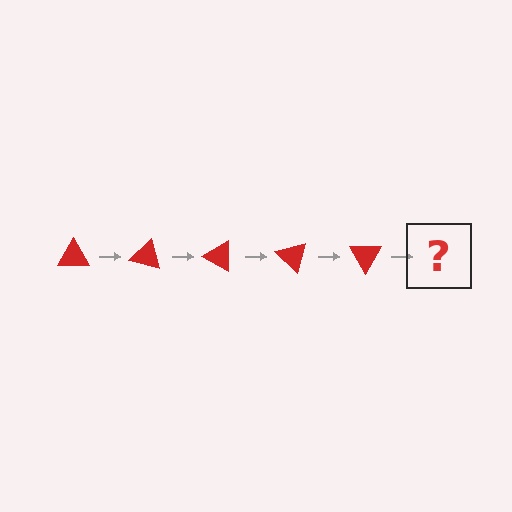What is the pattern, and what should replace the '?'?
The pattern is that the triangle rotates 15 degrees each step. The '?' should be a red triangle rotated 75 degrees.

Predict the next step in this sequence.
The next step is a red triangle rotated 75 degrees.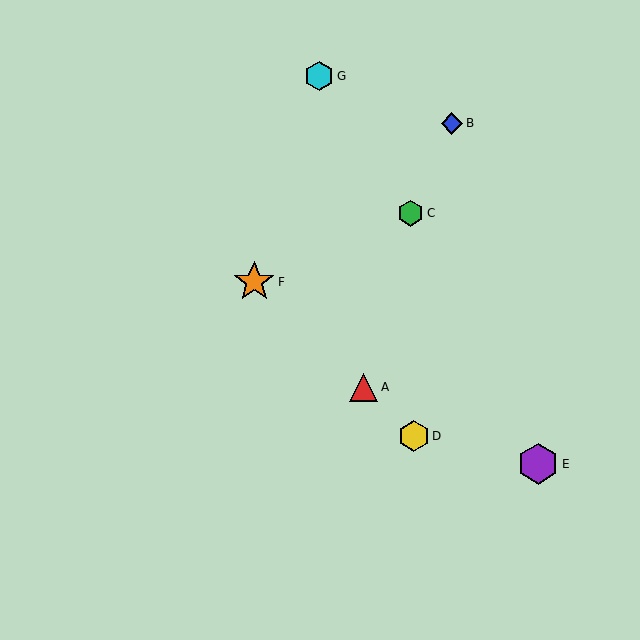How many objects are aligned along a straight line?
3 objects (A, D, F) are aligned along a straight line.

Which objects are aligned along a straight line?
Objects A, D, F are aligned along a straight line.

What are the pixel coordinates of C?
Object C is at (411, 213).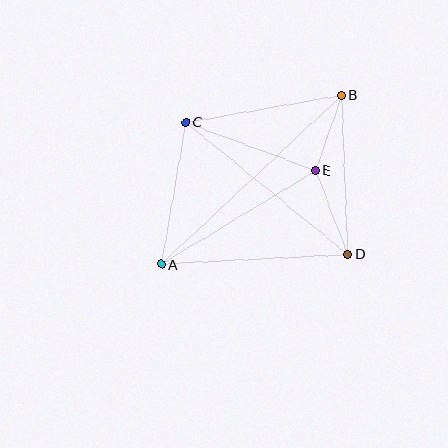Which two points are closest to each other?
Points B and E are closest to each other.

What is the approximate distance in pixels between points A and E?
The distance between A and E is approximately 181 pixels.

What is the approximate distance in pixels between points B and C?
The distance between B and C is approximately 158 pixels.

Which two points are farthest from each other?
Points A and B are farthest from each other.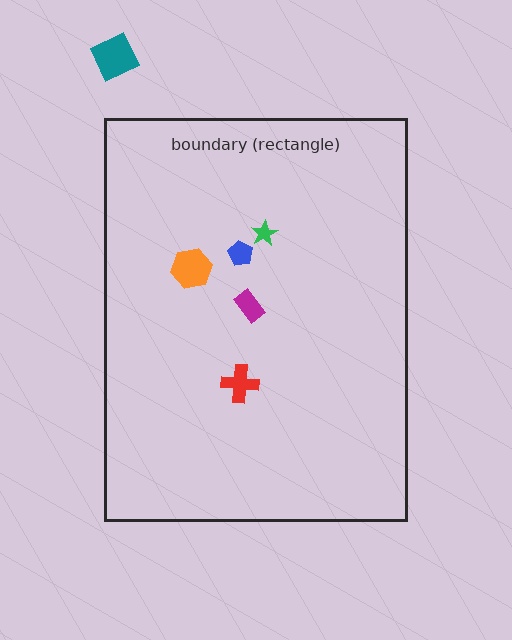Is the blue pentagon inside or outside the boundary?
Inside.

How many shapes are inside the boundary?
5 inside, 1 outside.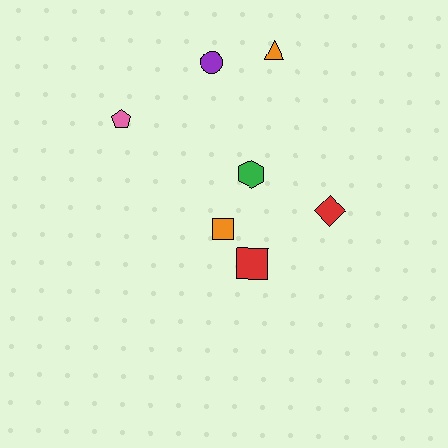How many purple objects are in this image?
There is 1 purple object.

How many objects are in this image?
There are 7 objects.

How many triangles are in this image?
There is 1 triangle.